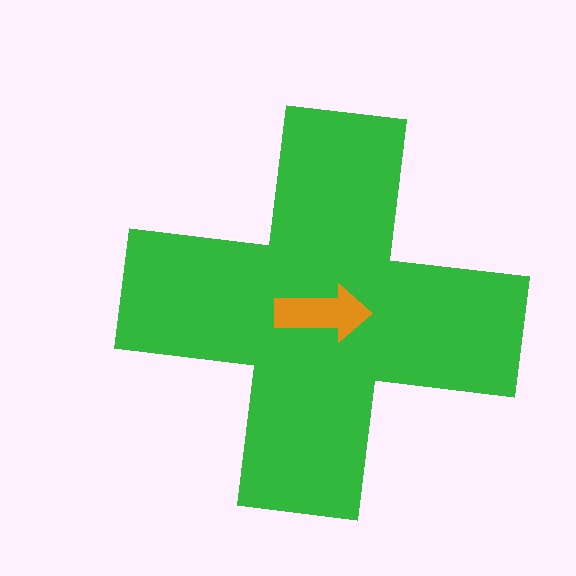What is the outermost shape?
The green cross.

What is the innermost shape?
The orange arrow.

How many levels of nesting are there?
2.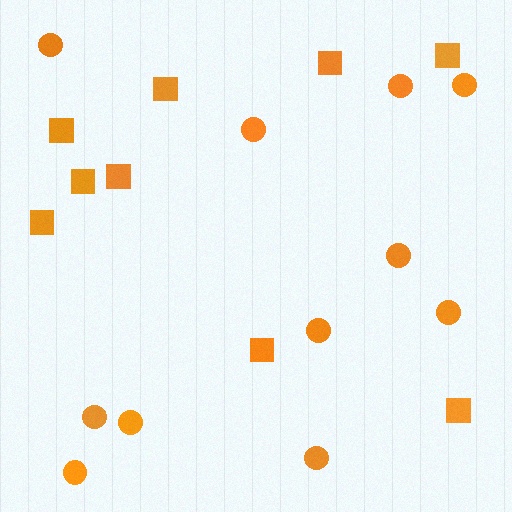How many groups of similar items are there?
There are 2 groups: one group of circles (11) and one group of squares (9).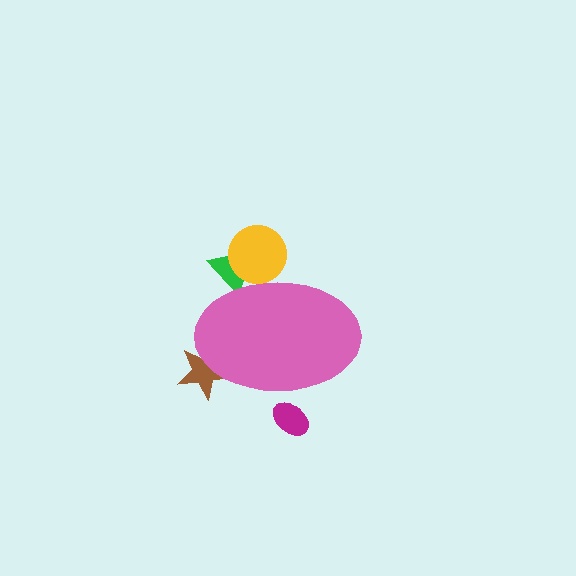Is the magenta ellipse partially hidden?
Yes, the magenta ellipse is partially hidden behind the pink ellipse.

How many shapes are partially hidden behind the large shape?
4 shapes are partially hidden.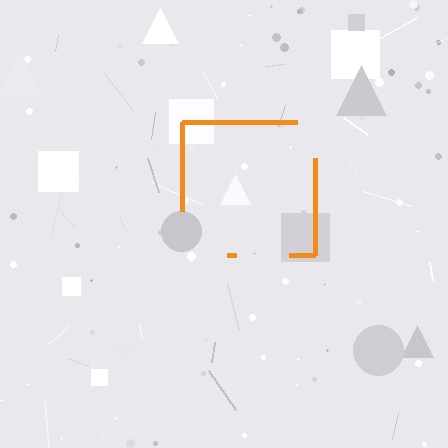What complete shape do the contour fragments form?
The contour fragments form a square.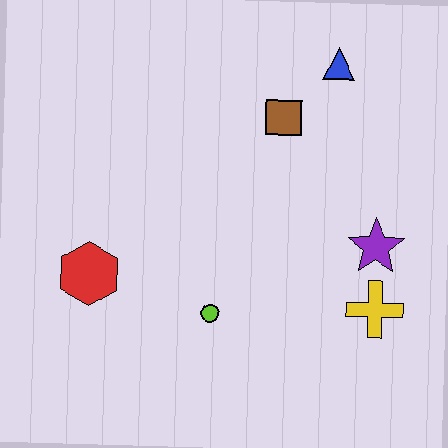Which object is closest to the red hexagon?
The lime circle is closest to the red hexagon.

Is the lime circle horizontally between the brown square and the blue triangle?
No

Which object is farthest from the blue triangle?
The red hexagon is farthest from the blue triangle.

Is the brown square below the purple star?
No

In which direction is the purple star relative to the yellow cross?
The purple star is above the yellow cross.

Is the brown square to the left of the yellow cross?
Yes